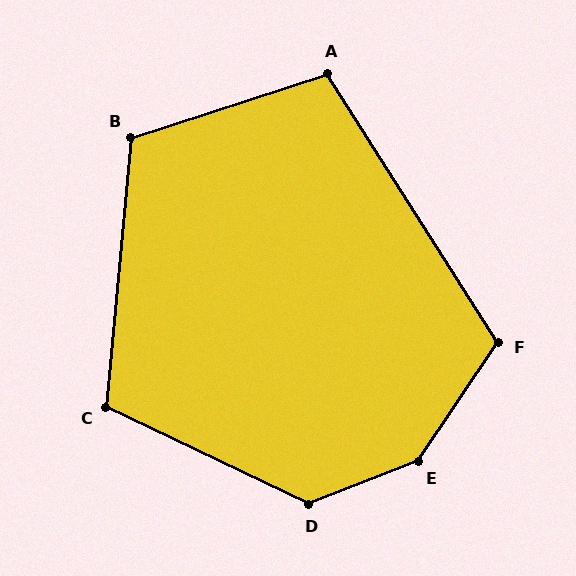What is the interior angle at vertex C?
Approximately 110 degrees (obtuse).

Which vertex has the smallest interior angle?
A, at approximately 105 degrees.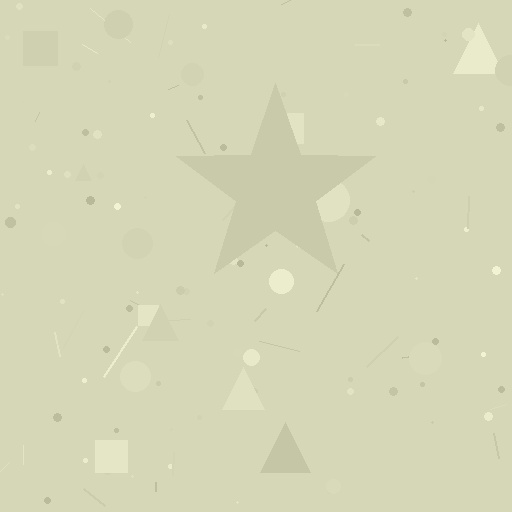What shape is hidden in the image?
A star is hidden in the image.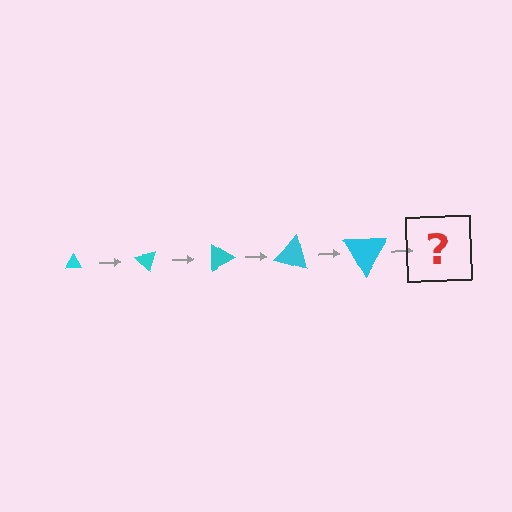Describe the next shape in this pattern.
It should be a triangle, larger than the previous one and rotated 225 degrees from the start.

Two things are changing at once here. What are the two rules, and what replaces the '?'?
The two rules are that the triangle grows larger each step and it rotates 45 degrees each step. The '?' should be a triangle, larger than the previous one and rotated 225 degrees from the start.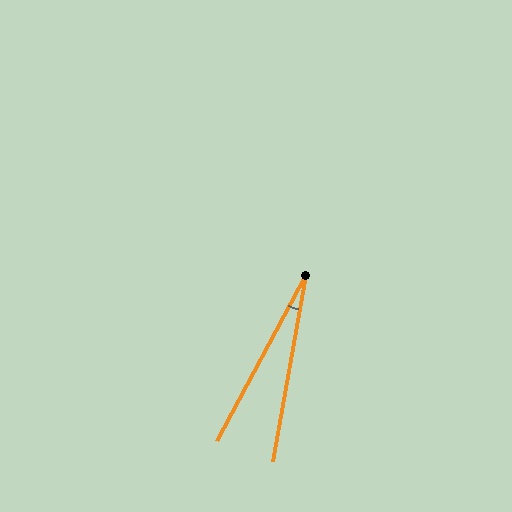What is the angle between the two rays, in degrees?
Approximately 18 degrees.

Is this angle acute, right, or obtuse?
It is acute.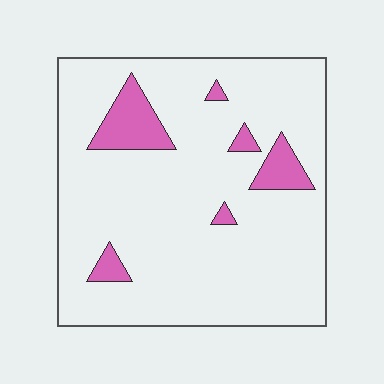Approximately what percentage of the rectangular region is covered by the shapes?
Approximately 10%.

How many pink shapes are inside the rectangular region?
6.